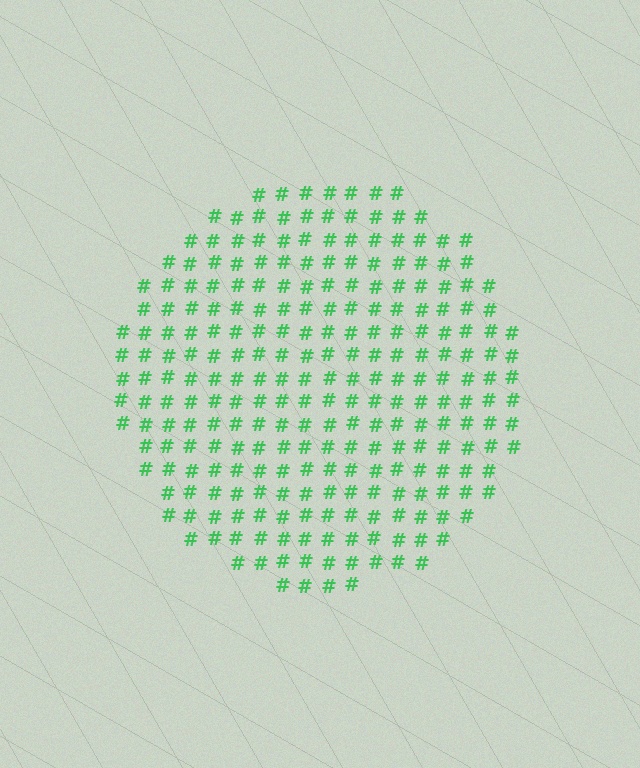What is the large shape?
The large shape is a circle.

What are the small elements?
The small elements are hash symbols.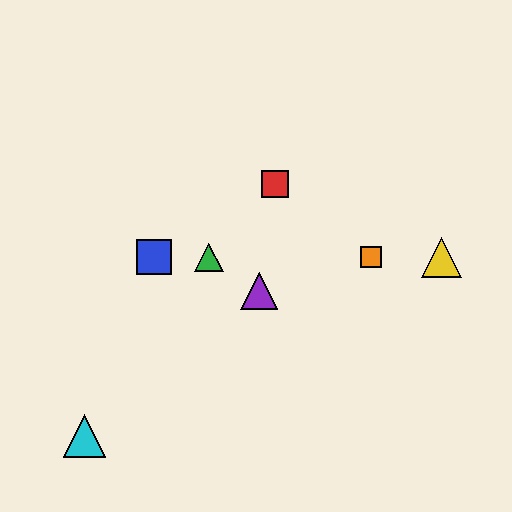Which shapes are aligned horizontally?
The blue square, the green triangle, the yellow triangle, the orange square are aligned horizontally.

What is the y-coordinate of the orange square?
The orange square is at y≈257.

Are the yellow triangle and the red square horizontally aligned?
No, the yellow triangle is at y≈257 and the red square is at y≈184.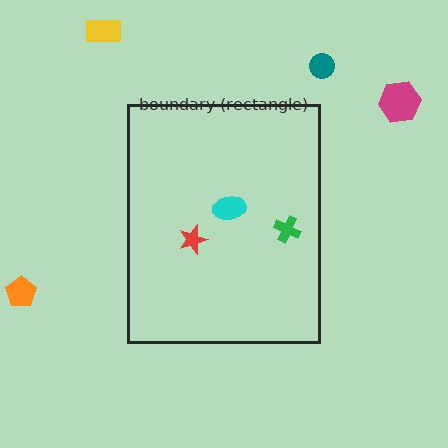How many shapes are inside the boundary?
3 inside, 4 outside.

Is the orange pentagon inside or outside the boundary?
Outside.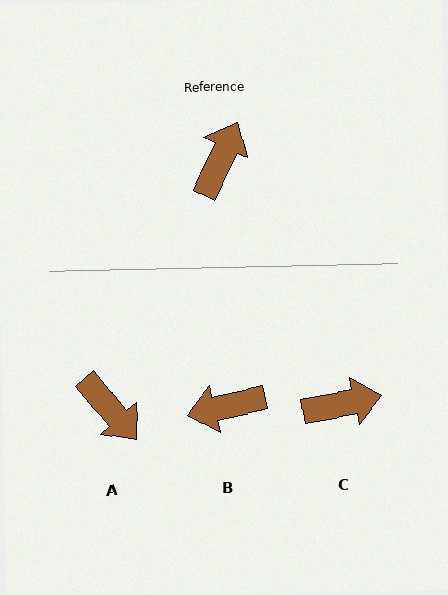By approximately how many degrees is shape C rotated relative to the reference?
Approximately 53 degrees clockwise.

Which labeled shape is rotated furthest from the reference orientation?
B, about 129 degrees away.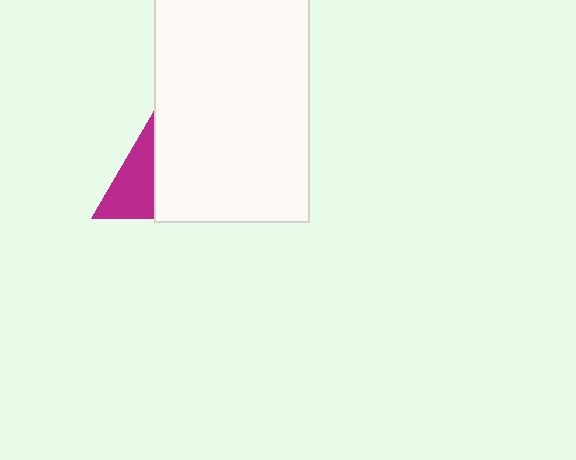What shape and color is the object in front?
The object in front is a white rectangle.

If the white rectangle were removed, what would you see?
You would see the complete magenta triangle.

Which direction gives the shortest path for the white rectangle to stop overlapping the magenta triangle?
Moving right gives the shortest separation.